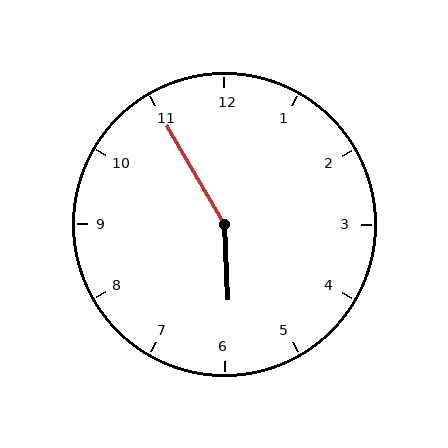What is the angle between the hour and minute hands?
Approximately 152 degrees.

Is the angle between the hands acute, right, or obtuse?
It is obtuse.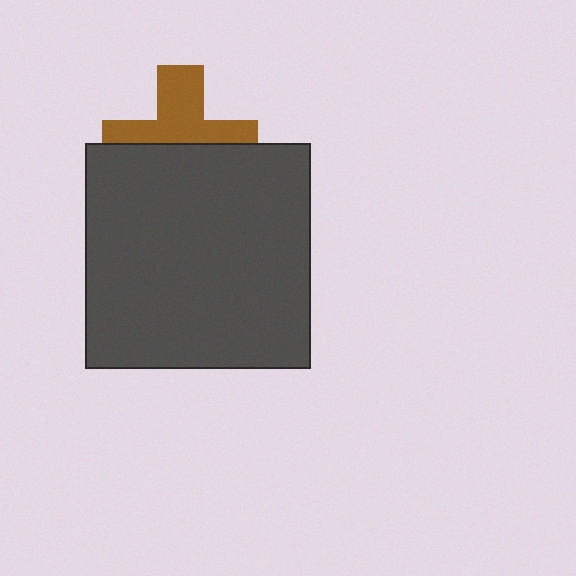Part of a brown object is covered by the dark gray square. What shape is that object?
It is a cross.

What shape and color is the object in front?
The object in front is a dark gray square.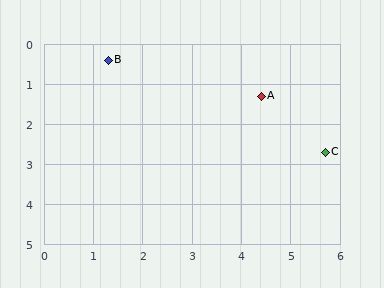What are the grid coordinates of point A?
Point A is at approximately (4.4, 1.3).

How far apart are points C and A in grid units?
Points C and A are about 1.9 grid units apart.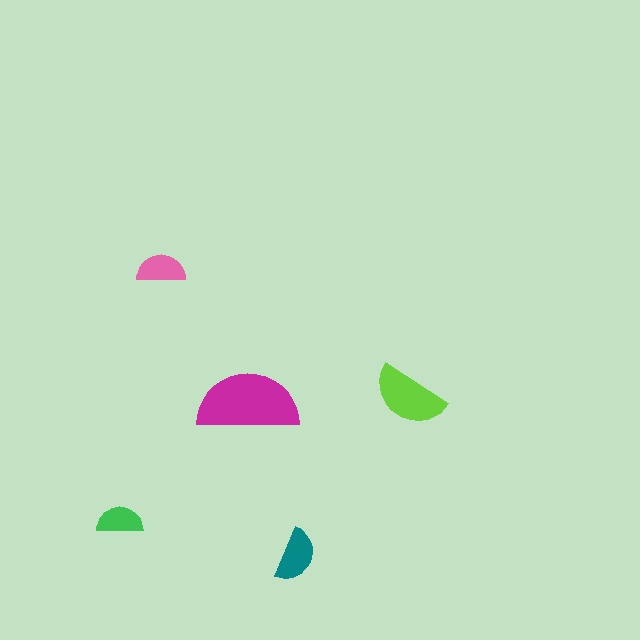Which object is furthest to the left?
The green semicircle is leftmost.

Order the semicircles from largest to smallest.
the magenta one, the lime one, the teal one, the pink one, the green one.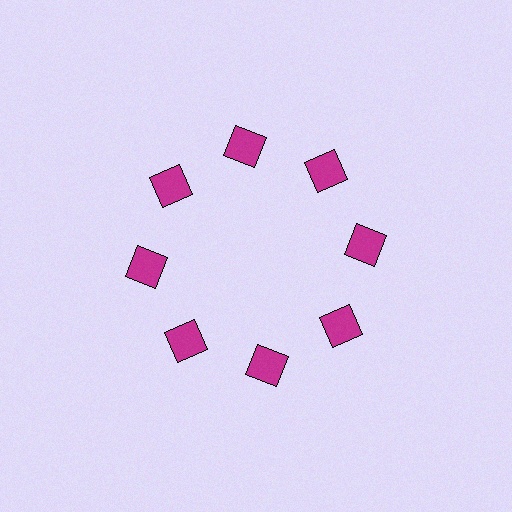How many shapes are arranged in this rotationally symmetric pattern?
There are 8 shapes, arranged in 8 groups of 1.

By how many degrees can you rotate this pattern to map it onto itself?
The pattern maps onto itself every 45 degrees of rotation.